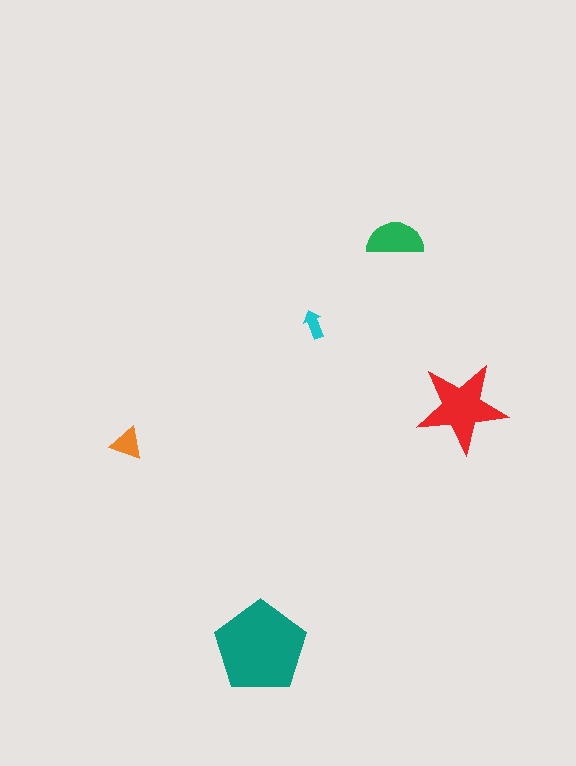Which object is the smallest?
The cyan arrow.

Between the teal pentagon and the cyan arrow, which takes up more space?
The teal pentagon.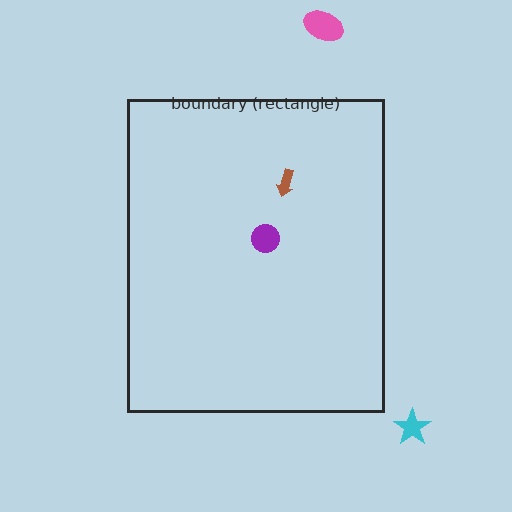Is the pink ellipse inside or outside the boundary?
Outside.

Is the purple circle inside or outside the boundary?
Inside.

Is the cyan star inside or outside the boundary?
Outside.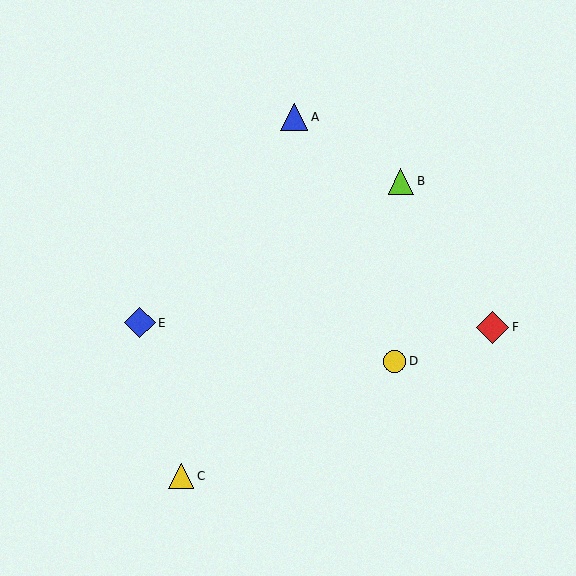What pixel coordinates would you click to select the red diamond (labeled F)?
Click at (493, 327) to select the red diamond F.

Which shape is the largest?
The red diamond (labeled F) is the largest.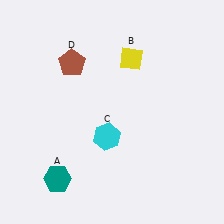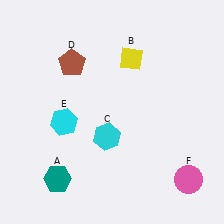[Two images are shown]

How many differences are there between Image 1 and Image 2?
There are 2 differences between the two images.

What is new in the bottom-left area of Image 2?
A cyan hexagon (E) was added in the bottom-left area of Image 2.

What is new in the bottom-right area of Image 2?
A pink circle (F) was added in the bottom-right area of Image 2.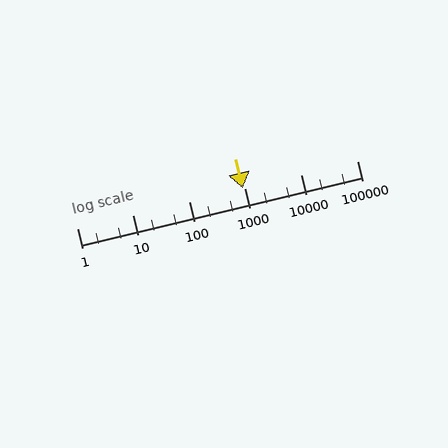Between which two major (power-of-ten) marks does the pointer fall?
The pointer is between 100 and 1000.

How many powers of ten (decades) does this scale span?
The scale spans 5 decades, from 1 to 100000.